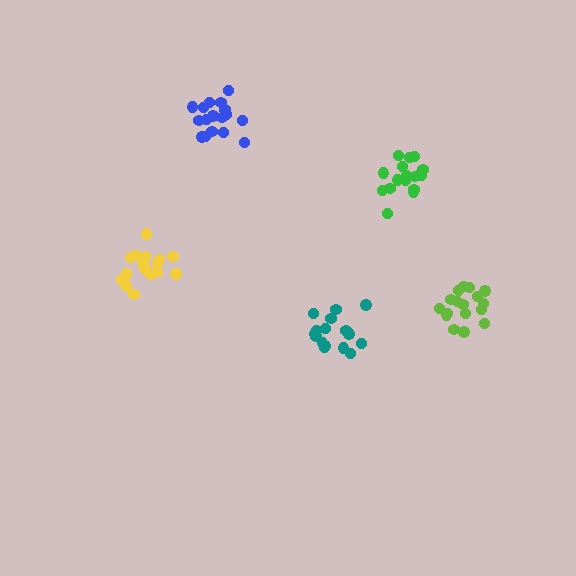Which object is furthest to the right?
The lime cluster is rightmost.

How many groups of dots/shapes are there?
There are 5 groups.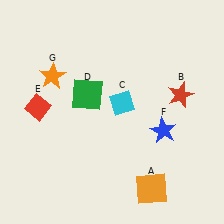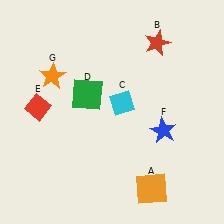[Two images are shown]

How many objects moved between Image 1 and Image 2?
1 object moved between the two images.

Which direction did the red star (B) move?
The red star (B) moved up.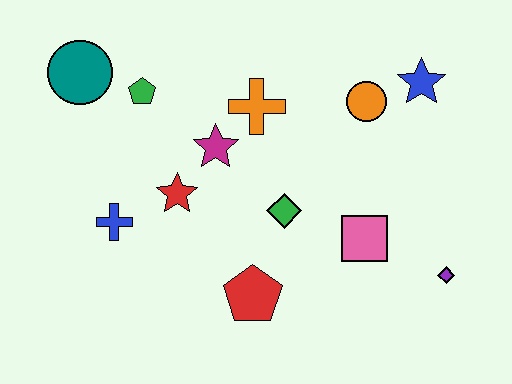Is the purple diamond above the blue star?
No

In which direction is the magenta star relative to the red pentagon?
The magenta star is above the red pentagon.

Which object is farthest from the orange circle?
The teal circle is farthest from the orange circle.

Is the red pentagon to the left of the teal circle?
No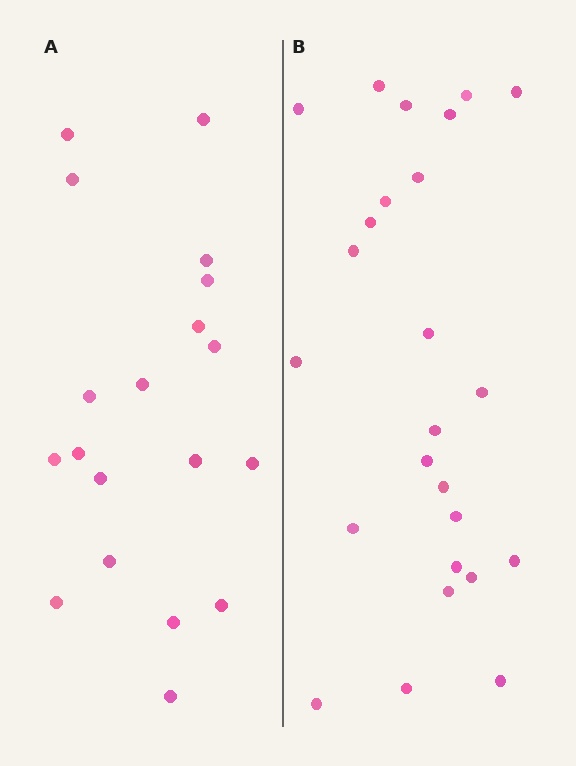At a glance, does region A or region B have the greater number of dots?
Region B (the right region) has more dots.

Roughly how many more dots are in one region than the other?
Region B has about 6 more dots than region A.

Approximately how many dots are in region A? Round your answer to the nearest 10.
About 20 dots. (The exact count is 19, which rounds to 20.)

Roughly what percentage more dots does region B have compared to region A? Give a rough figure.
About 30% more.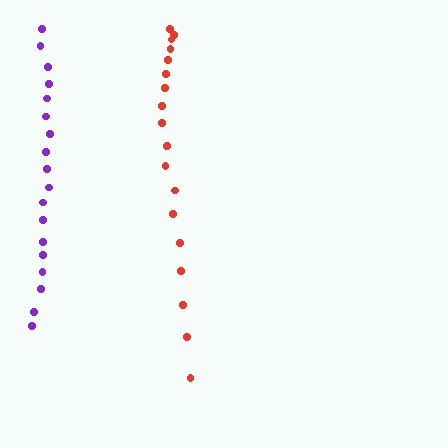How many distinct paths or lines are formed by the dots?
There are 2 distinct paths.